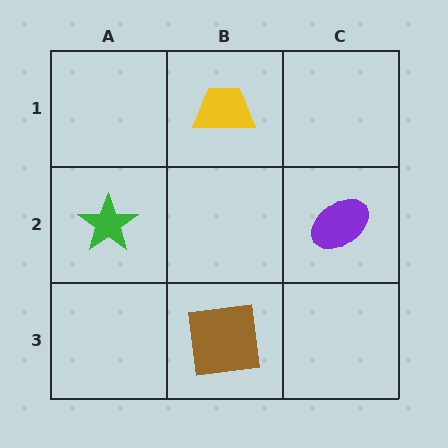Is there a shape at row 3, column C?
No, that cell is empty.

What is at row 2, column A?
A green star.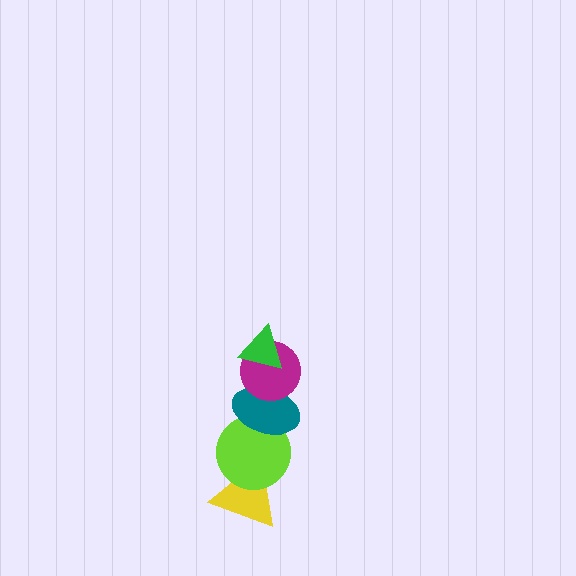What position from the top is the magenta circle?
The magenta circle is 2nd from the top.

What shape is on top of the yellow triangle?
The lime circle is on top of the yellow triangle.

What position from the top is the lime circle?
The lime circle is 4th from the top.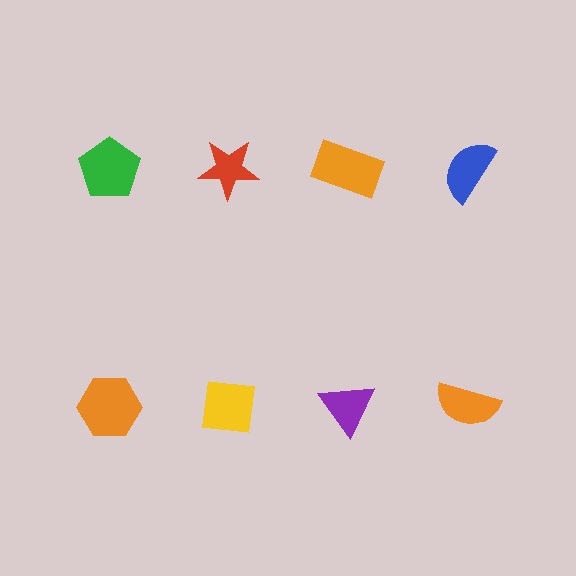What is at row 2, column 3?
A purple triangle.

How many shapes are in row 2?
4 shapes.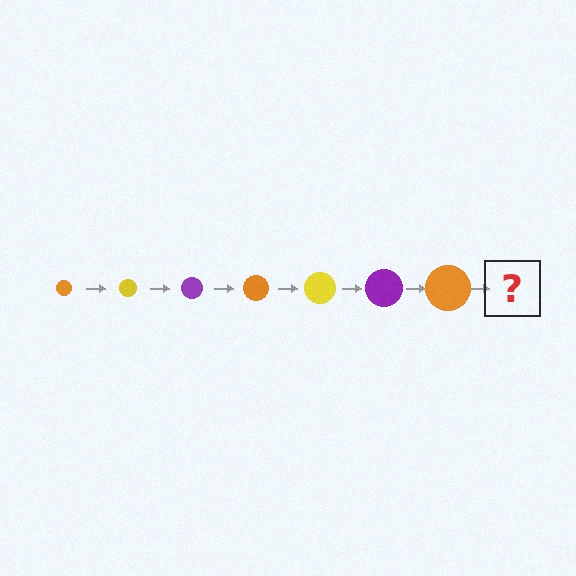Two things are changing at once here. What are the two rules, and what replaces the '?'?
The two rules are that the circle grows larger each step and the color cycles through orange, yellow, and purple. The '?' should be a yellow circle, larger than the previous one.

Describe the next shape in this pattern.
It should be a yellow circle, larger than the previous one.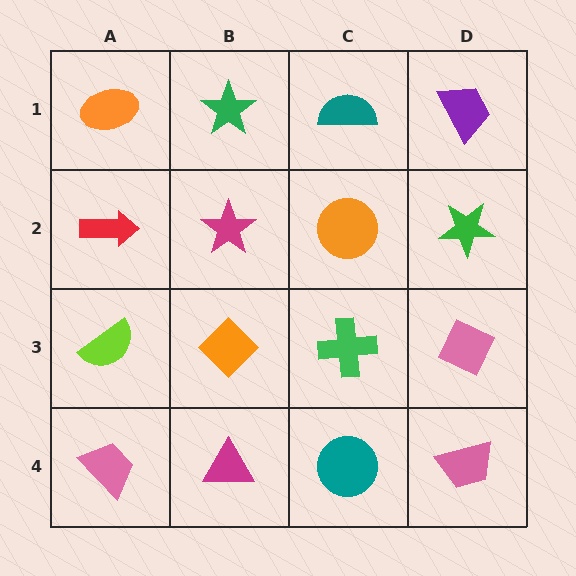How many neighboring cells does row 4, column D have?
2.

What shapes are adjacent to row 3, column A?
A red arrow (row 2, column A), a pink trapezoid (row 4, column A), an orange diamond (row 3, column B).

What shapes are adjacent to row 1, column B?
A magenta star (row 2, column B), an orange ellipse (row 1, column A), a teal semicircle (row 1, column C).